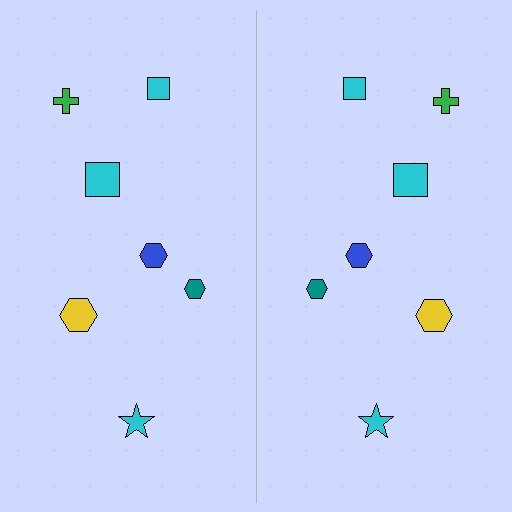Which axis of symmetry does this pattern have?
The pattern has a vertical axis of symmetry running through the center of the image.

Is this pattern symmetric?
Yes, this pattern has bilateral (reflection) symmetry.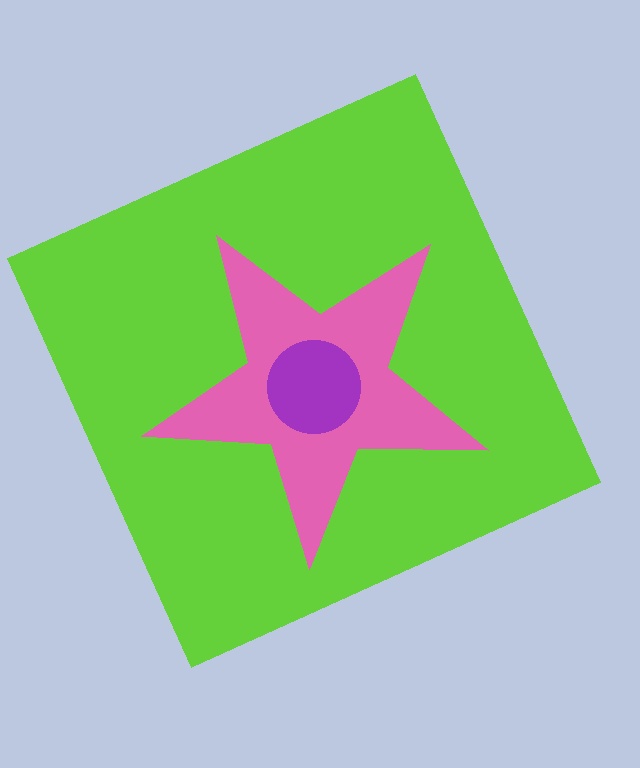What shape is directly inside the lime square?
The pink star.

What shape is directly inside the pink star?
The purple circle.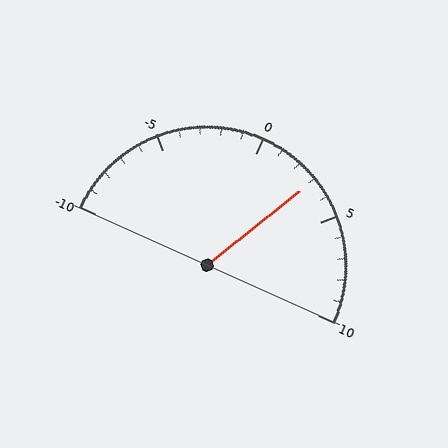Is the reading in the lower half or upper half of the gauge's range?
The reading is in the upper half of the range (-10 to 10).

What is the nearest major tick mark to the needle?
The nearest major tick mark is 5.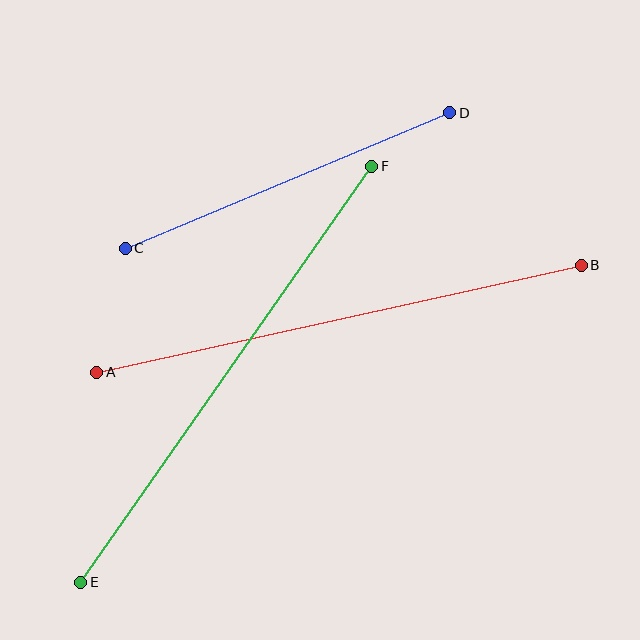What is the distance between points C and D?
The distance is approximately 352 pixels.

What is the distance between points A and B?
The distance is approximately 496 pixels.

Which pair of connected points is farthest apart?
Points E and F are farthest apart.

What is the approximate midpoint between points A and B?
The midpoint is at approximately (339, 319) pixels.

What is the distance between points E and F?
The distance is approximately 507 pixels.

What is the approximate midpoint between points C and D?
The midpoint is at approximately (287, 181) pixels.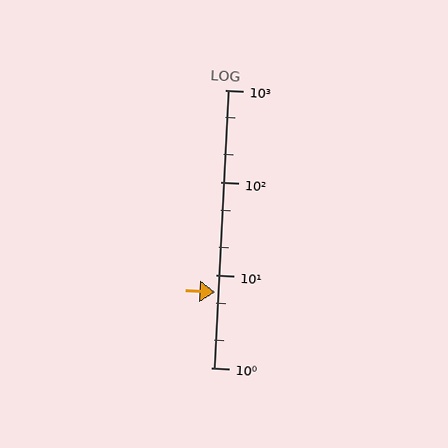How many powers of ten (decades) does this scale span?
The scale spans 3 decades, from 1 to 1000.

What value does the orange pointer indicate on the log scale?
The pointer indicates approximately 6.6.